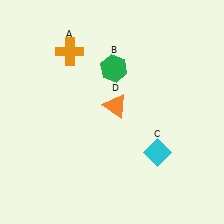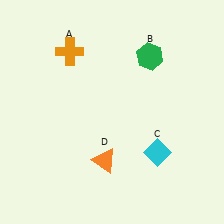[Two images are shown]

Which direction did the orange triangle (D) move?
The orange triangle (D) moved down.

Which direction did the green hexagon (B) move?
The green hexagon (B) moved right.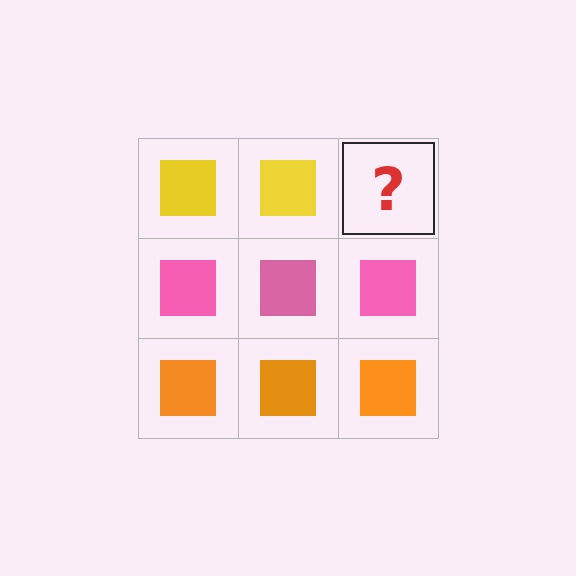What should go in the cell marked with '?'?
The missing cell should contain a yellow square.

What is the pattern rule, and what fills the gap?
The rule is that each row has a consistent color. The gap should be filled with a yellow square.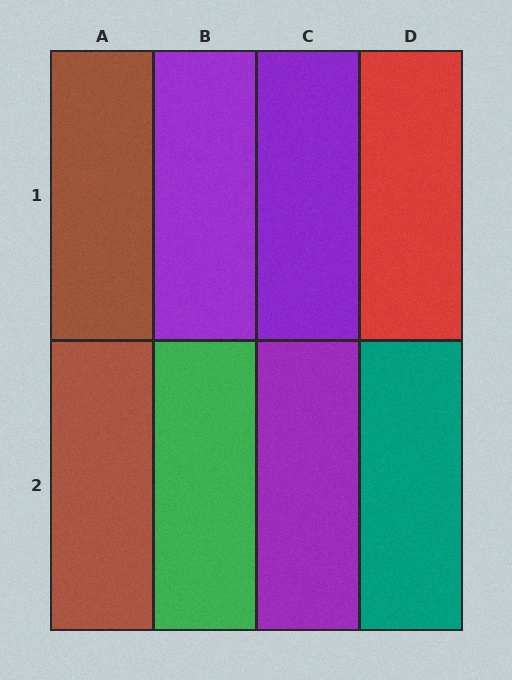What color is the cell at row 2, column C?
Purple.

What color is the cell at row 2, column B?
Green.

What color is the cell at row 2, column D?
Teal.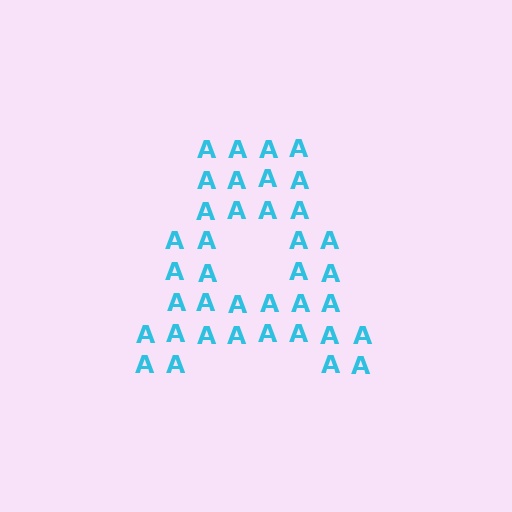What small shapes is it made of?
It is made of small letter A's.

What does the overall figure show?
The overall figure shows the letter A.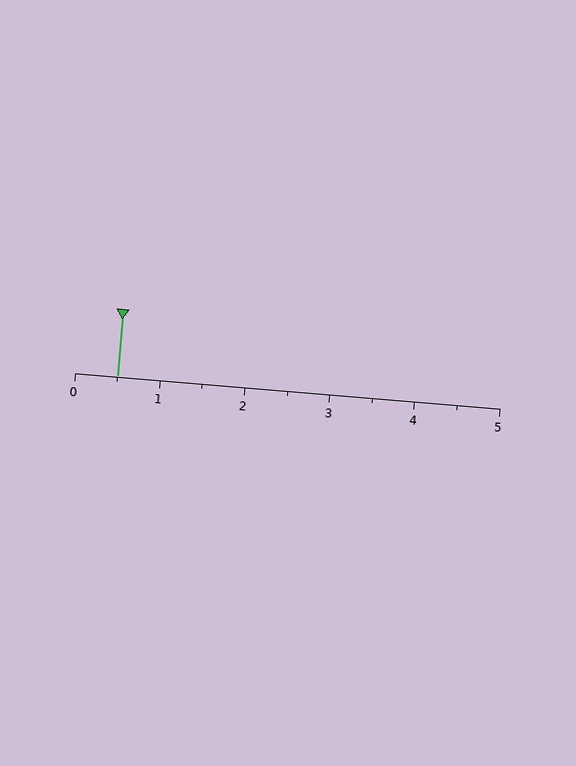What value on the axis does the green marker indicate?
The marker indicates approximately 0.5.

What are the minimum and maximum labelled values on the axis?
The axis runs from 0 to 5.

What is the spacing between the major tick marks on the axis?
The major ticks are spaced 1 apart.